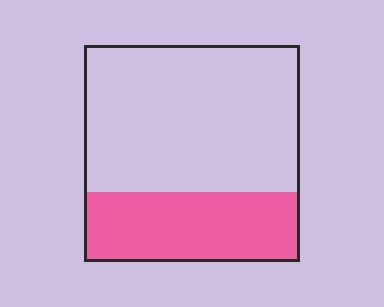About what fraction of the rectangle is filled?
About one third (1/3).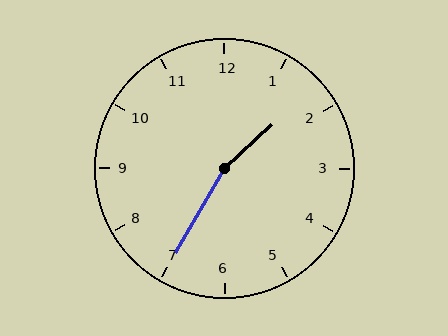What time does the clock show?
1:35.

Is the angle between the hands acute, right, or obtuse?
It is obtuse.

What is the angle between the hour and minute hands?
Approximately 162 degrees.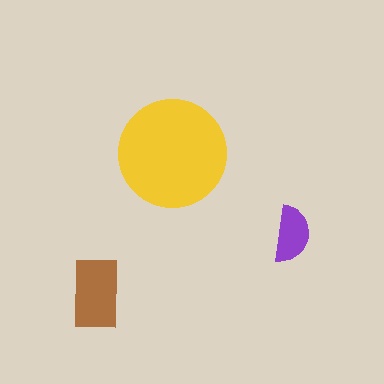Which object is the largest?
The yellow circle.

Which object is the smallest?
The purple semicircle.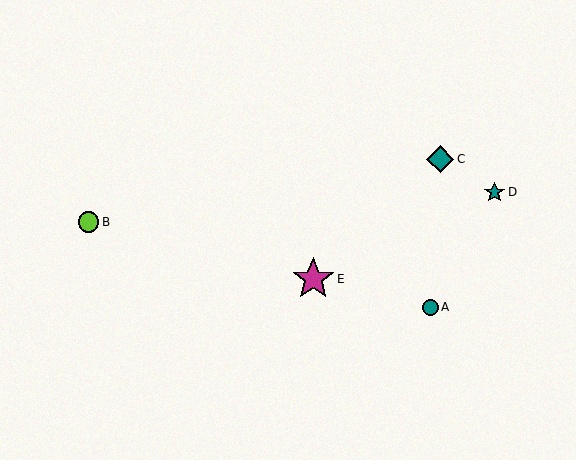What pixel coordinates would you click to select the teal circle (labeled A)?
Click at (430, 307) to select the teal circle A.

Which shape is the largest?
The magenta star (labeled E) is the largest.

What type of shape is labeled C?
Shape C is a teal diamond.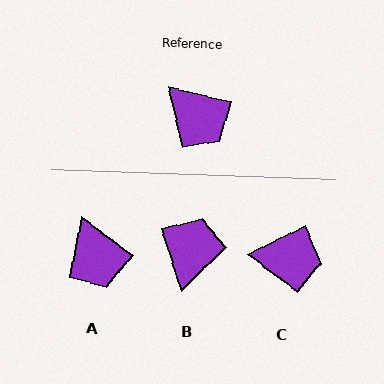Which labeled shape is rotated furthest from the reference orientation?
B, about 120 degrees away.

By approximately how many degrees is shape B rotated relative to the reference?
Approximately 120 degrees counter-clockwise.